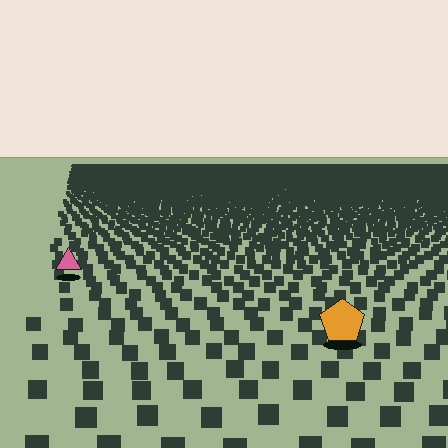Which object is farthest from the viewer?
The pink triangle is farthest from the viewer. It appears smaller and the ground texture around it is denser.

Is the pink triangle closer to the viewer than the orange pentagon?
No. The orange pentagon is closer — you can tell from the texture gradient: the ground texture is coarser near it.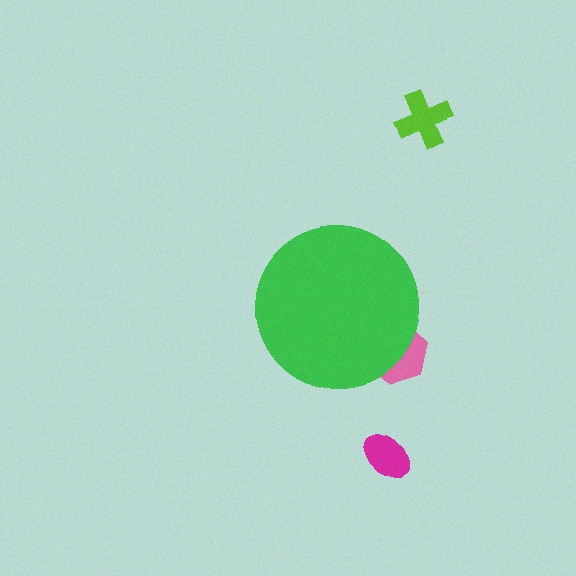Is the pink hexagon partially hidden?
Yes, the pink hexagon is partially hidden behind the green circle.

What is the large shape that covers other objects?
A green circle.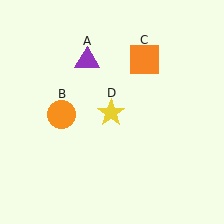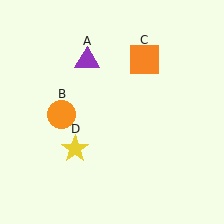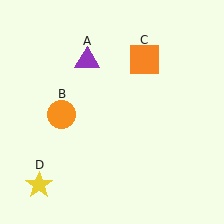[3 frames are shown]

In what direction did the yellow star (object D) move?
The yellow star (object D) moved down and to the left.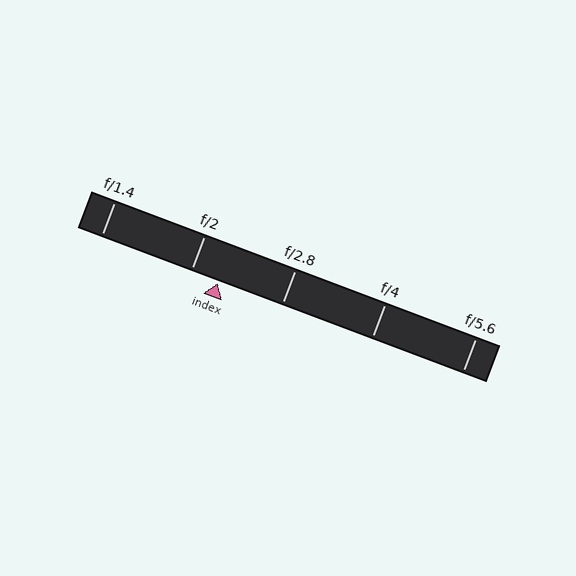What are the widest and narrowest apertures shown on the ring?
The widest aperture shown is f/1.4 and the narrowest is f/5.6.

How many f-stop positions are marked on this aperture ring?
There are 5 f-stop positions marked.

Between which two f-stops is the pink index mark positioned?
The index mark is between f/2 and f/2.8.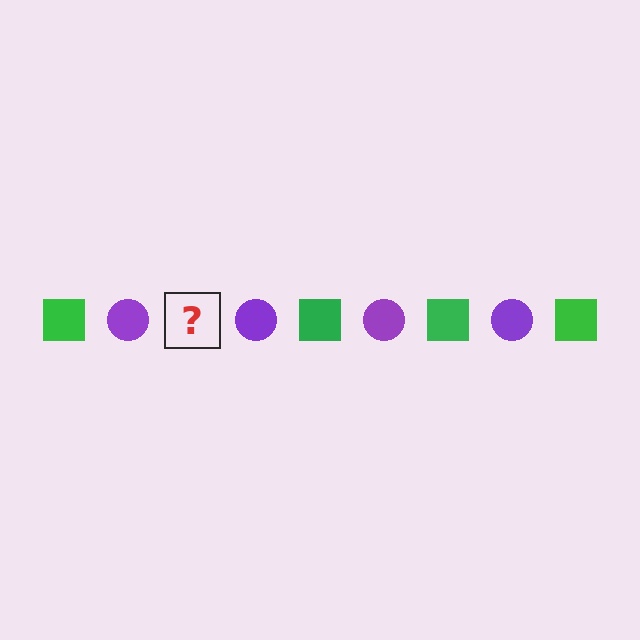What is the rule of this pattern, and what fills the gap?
The rule is that the pattern alternates between green square and purple circle. The gap should be filled with a green square.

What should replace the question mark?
The question mark should be replaced with a green square.